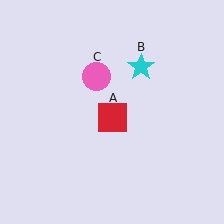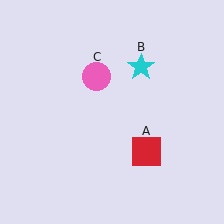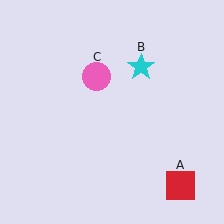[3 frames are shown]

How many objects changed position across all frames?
1 object changed position: red square (object A).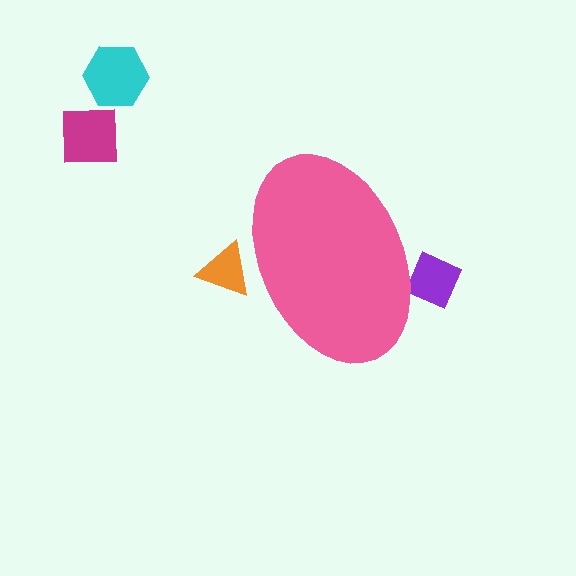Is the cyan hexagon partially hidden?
No, the cyan hexagon is fully visible.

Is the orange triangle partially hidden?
Yes, the orange triangle is partially hidden behind the pink ellipse.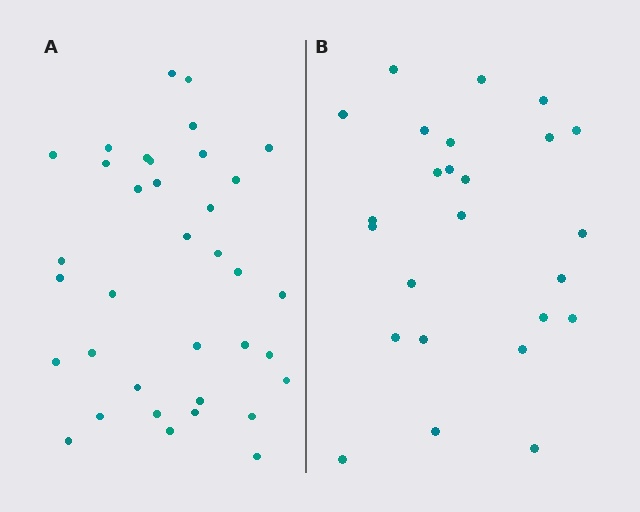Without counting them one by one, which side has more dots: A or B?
Region A (the left region) has more dots.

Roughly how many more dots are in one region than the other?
Region A has roughly 12 or so more dots than region B.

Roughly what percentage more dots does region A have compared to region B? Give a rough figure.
About 45% more.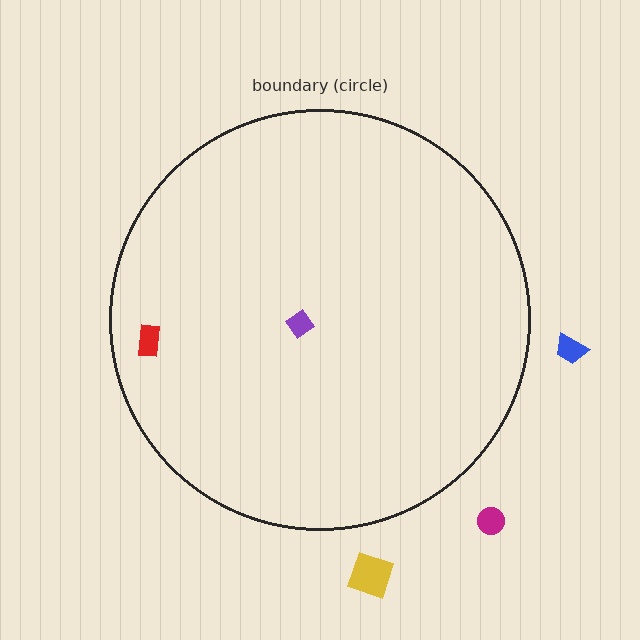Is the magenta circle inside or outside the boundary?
Outside.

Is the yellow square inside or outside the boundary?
Outside.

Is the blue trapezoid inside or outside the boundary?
Outside.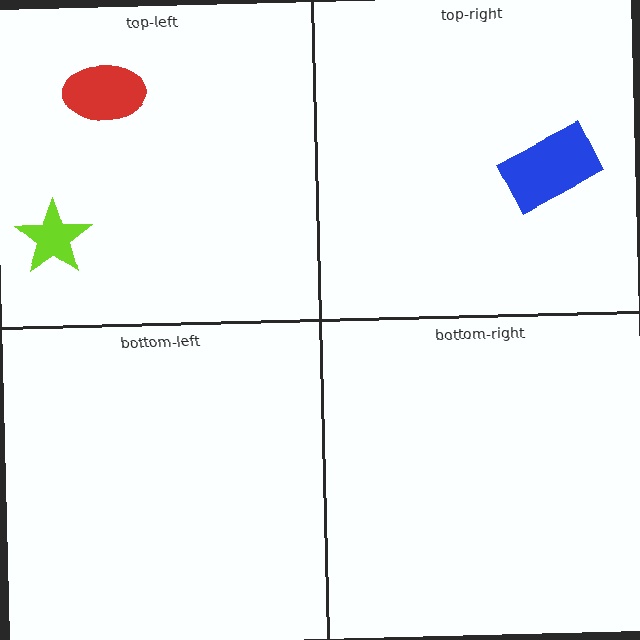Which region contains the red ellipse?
The top-left region.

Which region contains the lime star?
The top-left region.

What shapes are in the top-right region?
The blue rectangle.